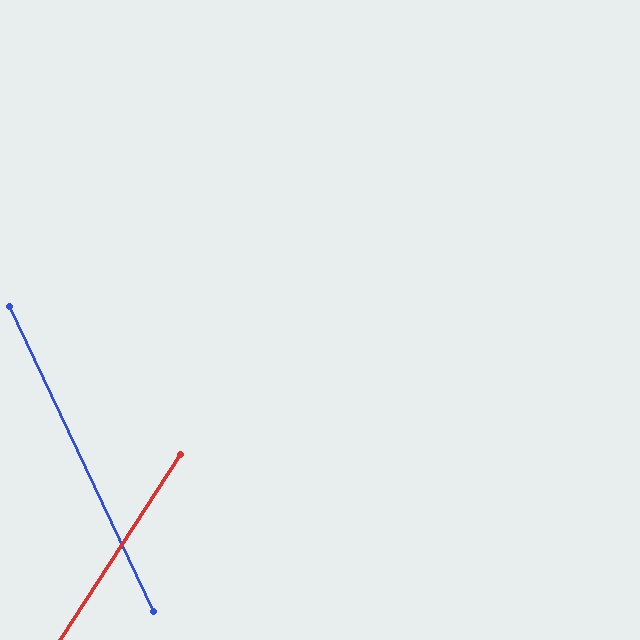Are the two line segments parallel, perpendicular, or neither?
Neither parallel nor perpendicular — they differ by about 58°.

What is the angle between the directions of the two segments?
Approximately 58 degrees.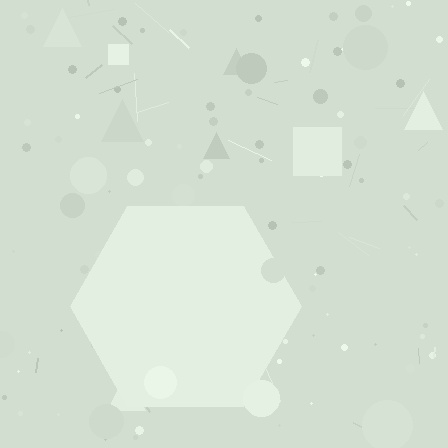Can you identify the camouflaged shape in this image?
The camouflaged shape is a hexagon.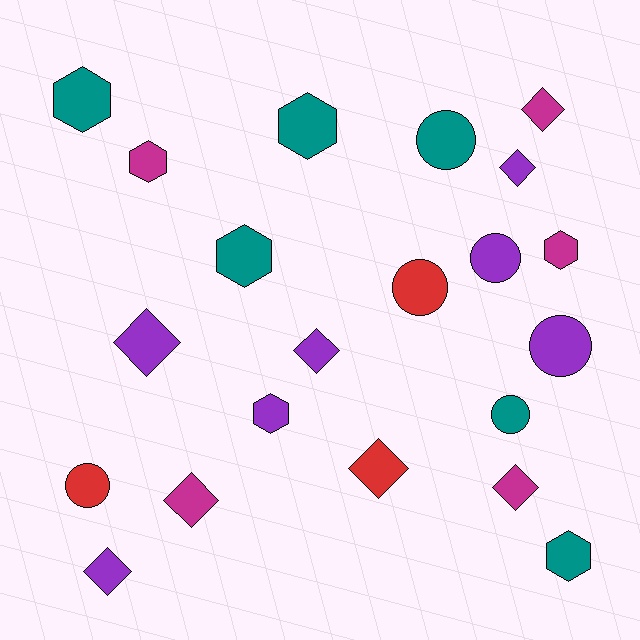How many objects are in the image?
There are 21 objects.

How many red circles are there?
There are 2 red circles.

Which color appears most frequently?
Purple, with 7 objects.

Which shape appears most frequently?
Diamond, with 8 objects.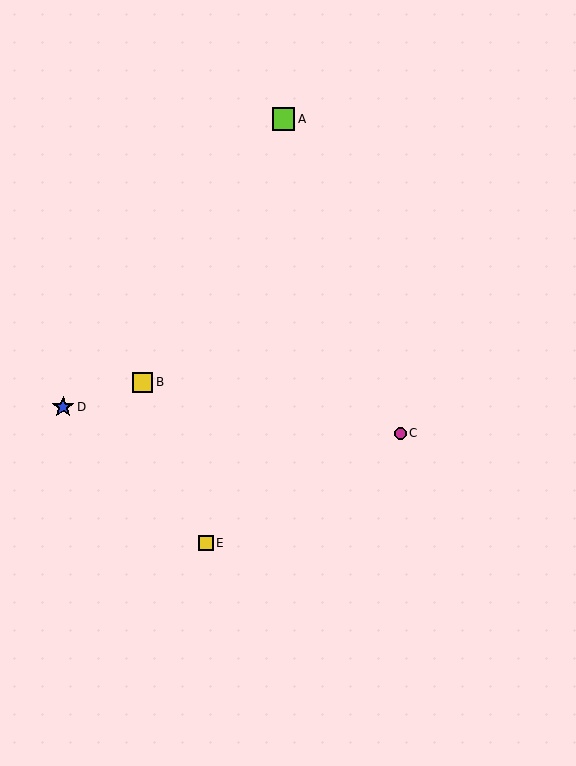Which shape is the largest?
The lime square (labeled A) is the largest.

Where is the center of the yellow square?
The center of the yellow square is at (143, 382).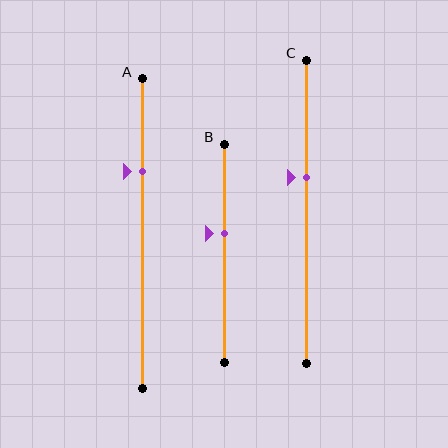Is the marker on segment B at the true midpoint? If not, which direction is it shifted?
No, the marker on segment B is shifted upward by about 9% of the segment length.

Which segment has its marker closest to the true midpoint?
Segment B has its marker closest to the true midpoint.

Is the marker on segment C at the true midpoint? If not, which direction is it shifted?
No, the marker on segment C is shifted upward by about 11% of the segment length.